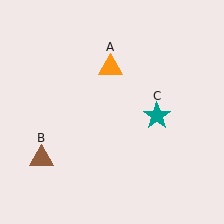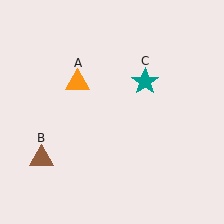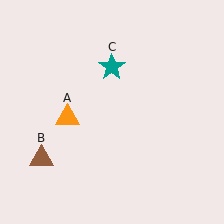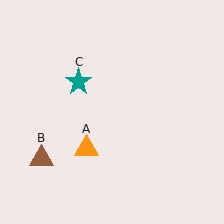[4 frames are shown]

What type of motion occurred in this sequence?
The orange triangle (object A), teal star (object C) rotated counterclockwise around the center of the scene.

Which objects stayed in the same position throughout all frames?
Brown triangle (object B) remained stationary.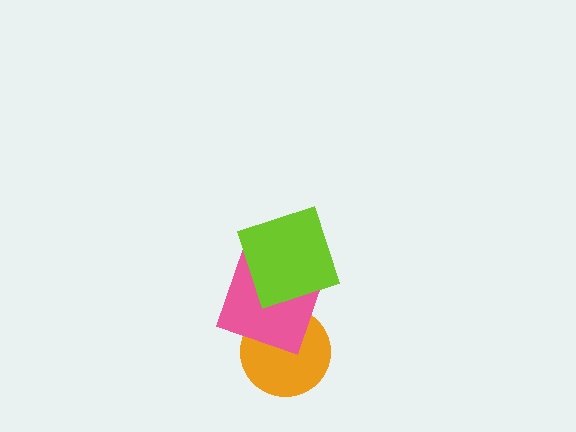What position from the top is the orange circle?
The orange circle is 3rd from the top.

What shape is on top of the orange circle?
The pink square is on top of the orange circle.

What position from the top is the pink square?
The pink square is 2nd from the top.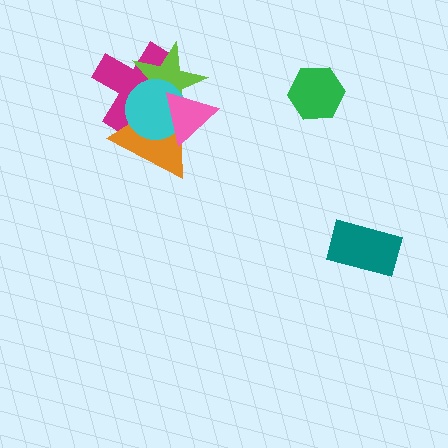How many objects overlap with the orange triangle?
4 objects overlap with the orange triangle.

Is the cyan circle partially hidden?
Yes, it is partially covered by another shape.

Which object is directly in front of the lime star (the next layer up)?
The orange triangle is directly in front of the lime star.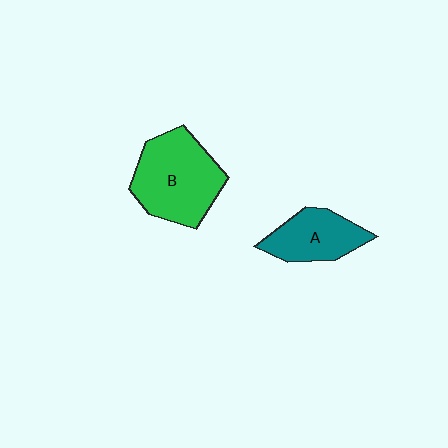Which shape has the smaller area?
Shape A (teal).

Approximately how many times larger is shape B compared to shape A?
Approximately 1.6 times.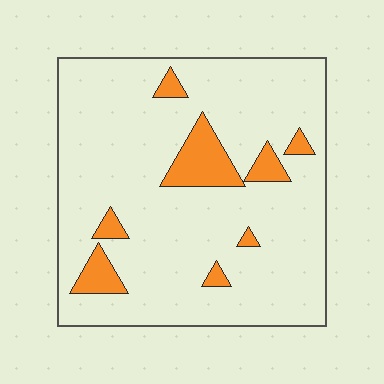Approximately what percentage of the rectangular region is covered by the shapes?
Approximately 10%.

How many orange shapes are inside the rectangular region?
8.